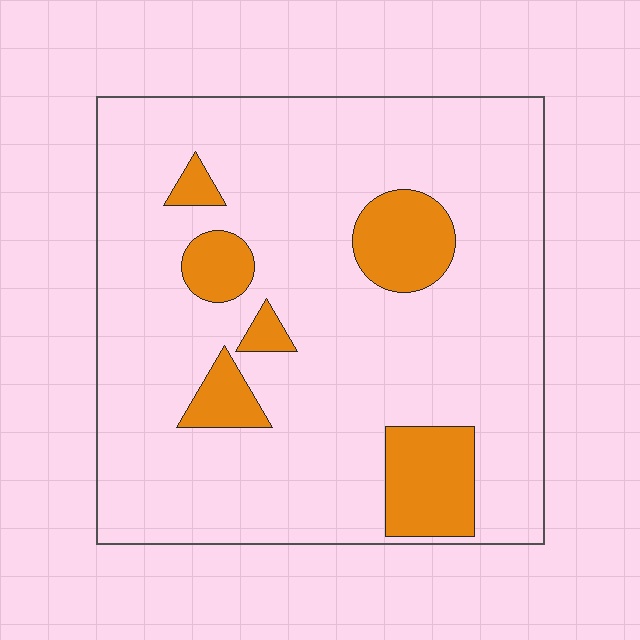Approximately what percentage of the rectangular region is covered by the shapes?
Approximately 15%.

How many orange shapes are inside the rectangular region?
6.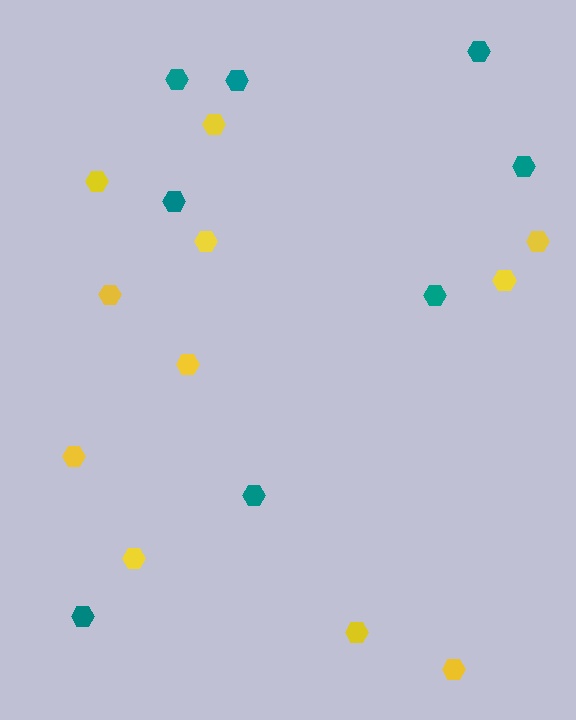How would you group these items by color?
There are 2 groups: one group of yellow hexagons (11) and one group of teal hexagons (8).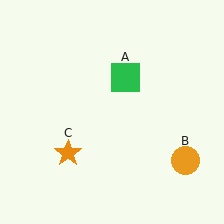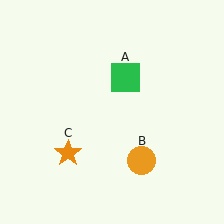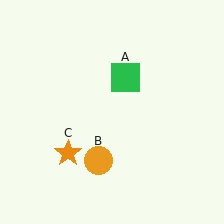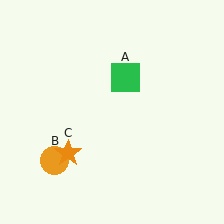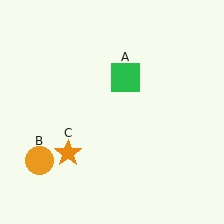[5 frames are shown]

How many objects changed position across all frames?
1 object changed position: orange circle (object B).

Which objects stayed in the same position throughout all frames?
Green square (object A) and orange star (object C) remained stationary.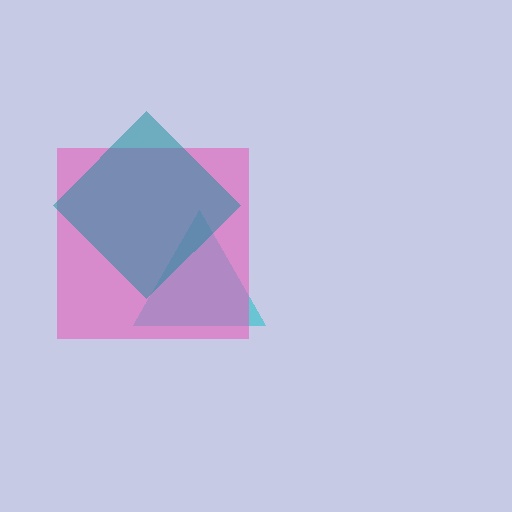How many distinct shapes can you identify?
There are 3 distinct shapes: a cyan triangle, a pink square, a teal diamond.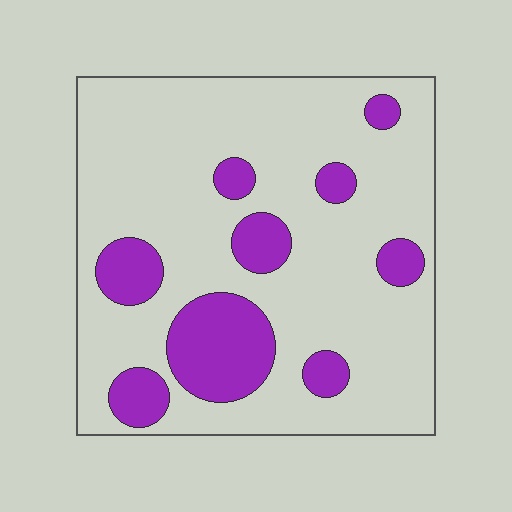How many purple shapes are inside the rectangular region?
9.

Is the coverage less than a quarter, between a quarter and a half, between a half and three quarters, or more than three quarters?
Less than a quarter.